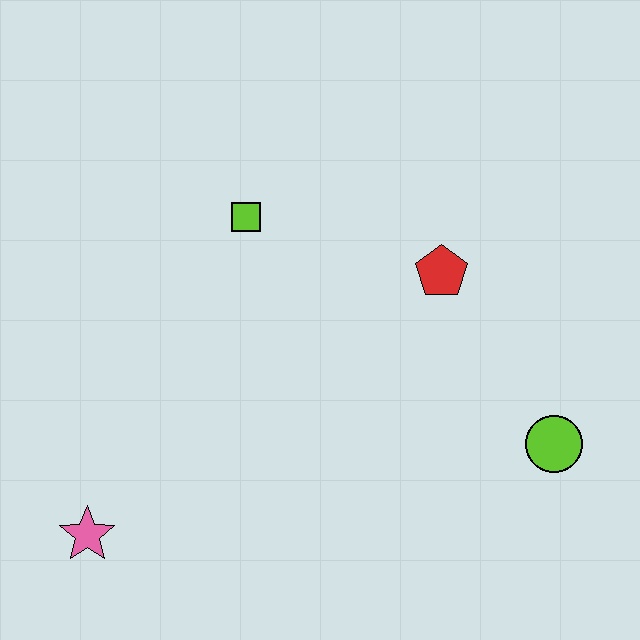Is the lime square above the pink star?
Yes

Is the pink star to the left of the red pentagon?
Yes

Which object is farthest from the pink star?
The lime circle is farthest from the pink star.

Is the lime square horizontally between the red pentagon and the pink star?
Yes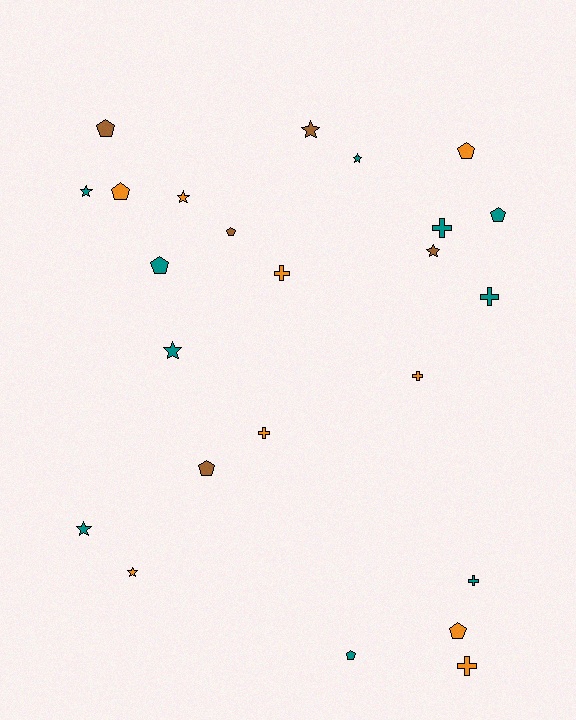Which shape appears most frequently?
Pentagon, with 9 objects.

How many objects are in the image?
There are 24 objects.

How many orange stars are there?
There are 2 orange stars.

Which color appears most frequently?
Teal, with 10 objects.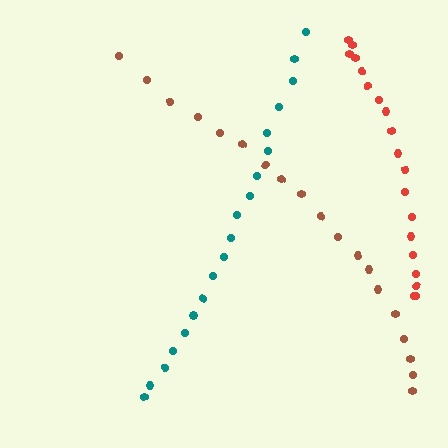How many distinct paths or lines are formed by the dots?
There are 3 distinct paths.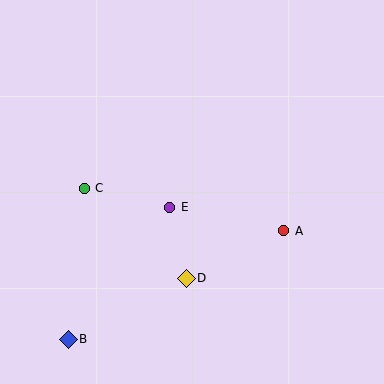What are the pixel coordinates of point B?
Point B is at (68, 339).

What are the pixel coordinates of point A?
Point A is at (284, 231).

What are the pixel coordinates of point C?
Point C is at (84, 188).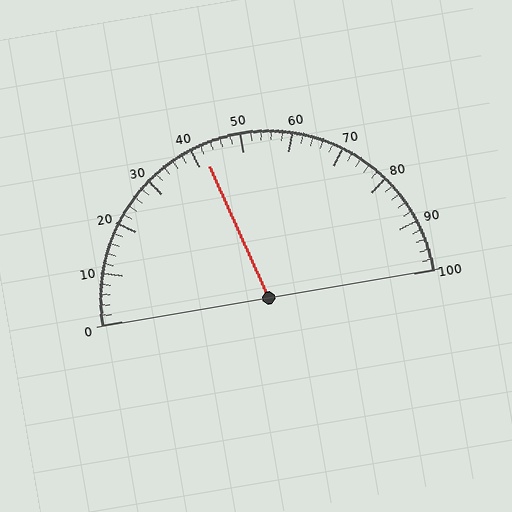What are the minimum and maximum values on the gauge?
The gauge ranges from 0 to 100.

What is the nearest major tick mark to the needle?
The nearest major tick mark is 40.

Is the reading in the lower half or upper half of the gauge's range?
The reading is in the lower half of the range (0 to 100).